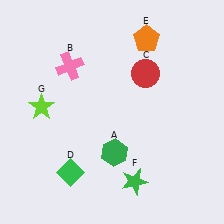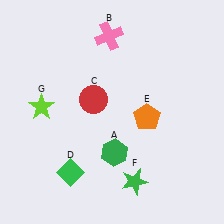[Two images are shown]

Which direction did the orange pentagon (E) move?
The orange pentagon (E) moved down.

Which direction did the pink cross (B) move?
The pink cross (B) moved right.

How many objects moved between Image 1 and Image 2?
3 objects moved between the two images.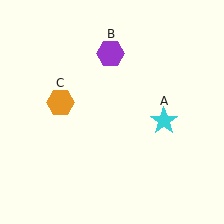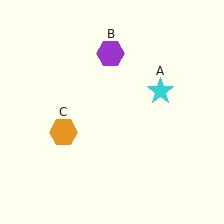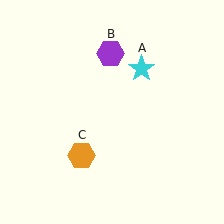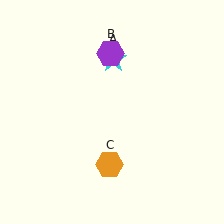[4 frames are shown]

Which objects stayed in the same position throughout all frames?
Purple hexagon (object B) remained stationary.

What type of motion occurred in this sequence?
The cyan star (object A), orange hexagon (object C) rotated counterclockwise around the center of the scene.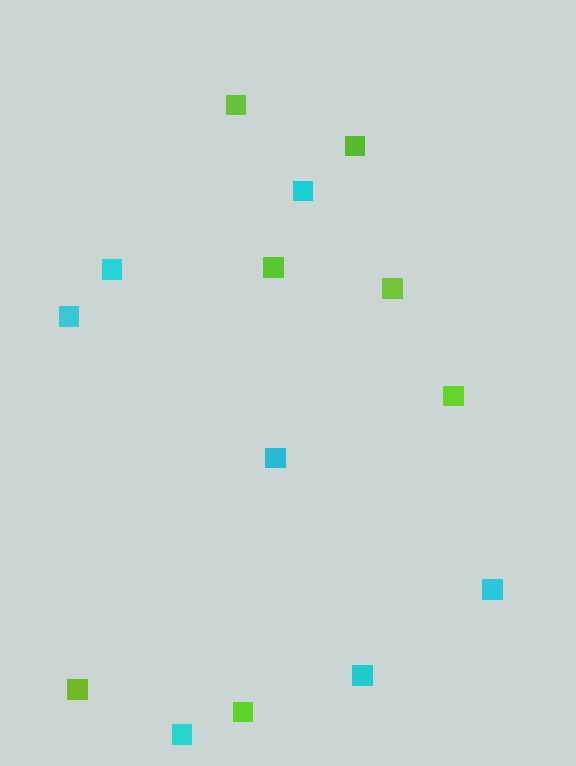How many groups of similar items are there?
There are 2 groups: one group of cyan squares (7) and one group of lime squares (7).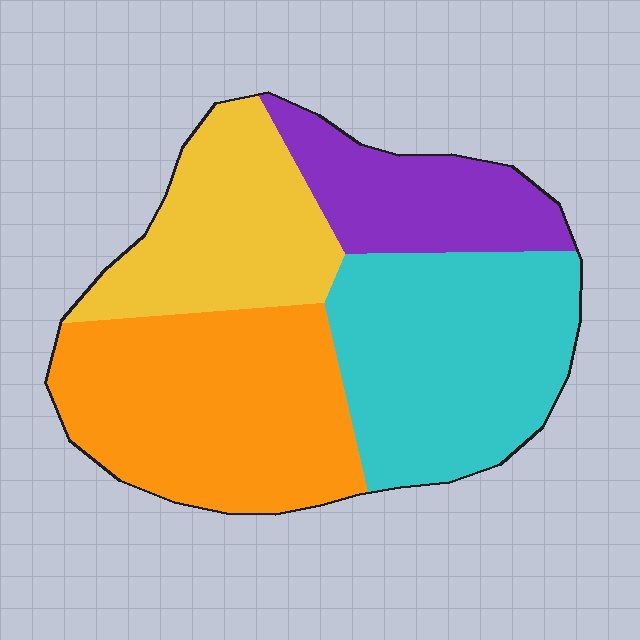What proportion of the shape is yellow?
Yellow takes up about one fifth (1/5) of the shape.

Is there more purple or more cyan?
Cyan.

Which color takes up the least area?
Purple, at roughly 15%.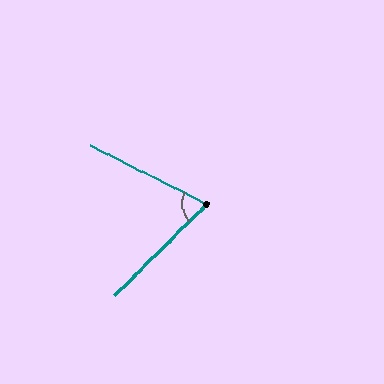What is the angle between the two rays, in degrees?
Approximately 71 degrees.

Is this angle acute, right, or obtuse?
It is acute.